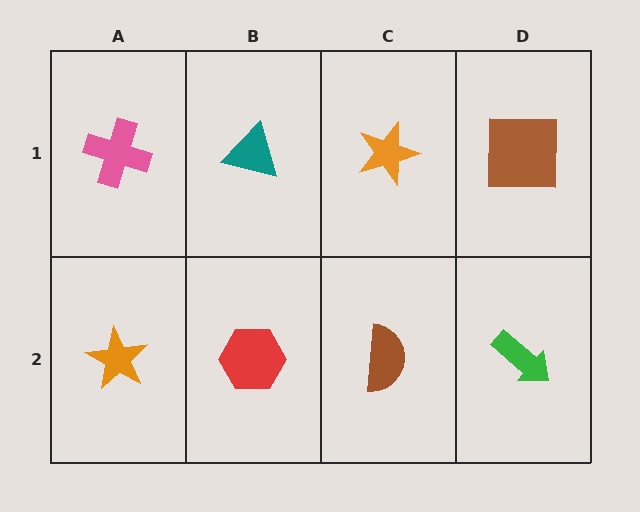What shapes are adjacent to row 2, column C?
An orange star (row 1, column C), a red hexagon (row 2, column B), a green arrow (row 2, column D).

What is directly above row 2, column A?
A pink cross.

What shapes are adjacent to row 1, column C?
A brown semicircle (row 2, column C), a teal triangle (row 1, column B), a brown square (row 1, column D).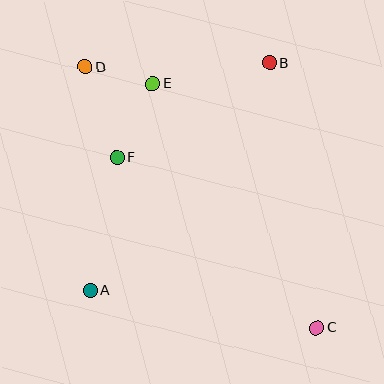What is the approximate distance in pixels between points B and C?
The distance between B and C is approximately 269 pixels.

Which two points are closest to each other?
Points D and E are closest to each other.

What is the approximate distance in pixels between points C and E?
The distance between C and E is approximately 294 pixels.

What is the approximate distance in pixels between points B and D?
The distance between B and D is approximately 185 pixels.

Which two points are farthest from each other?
Points C and D are farthest from each other.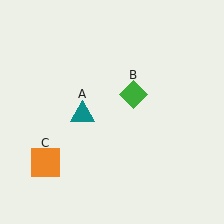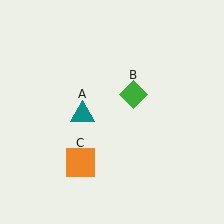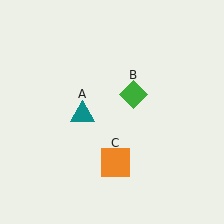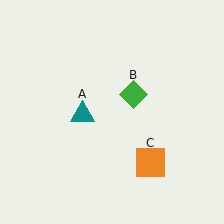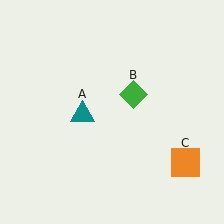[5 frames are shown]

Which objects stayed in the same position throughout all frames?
Teal triangle (object A) and green diamond (object B) remained stationary.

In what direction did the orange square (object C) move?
The orange square (object C) moved right.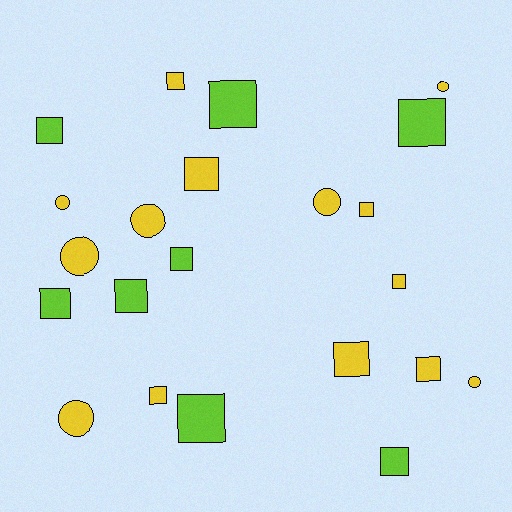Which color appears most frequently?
Yellow, with 14 objects.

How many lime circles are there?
There are no lime circles.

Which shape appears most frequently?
Square, with 15 objects.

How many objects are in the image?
There are 22 objects.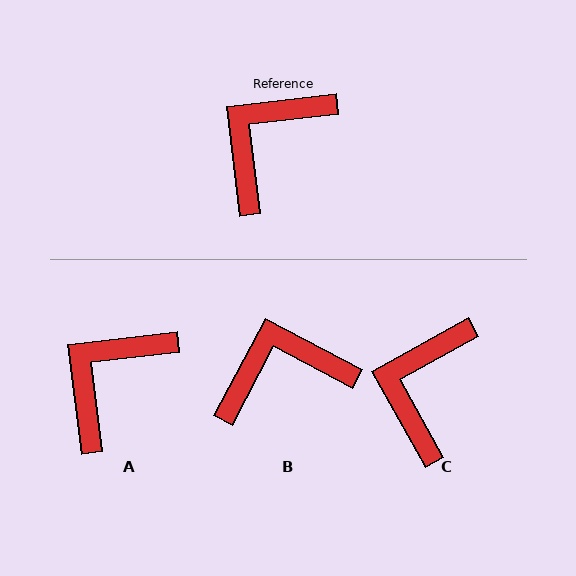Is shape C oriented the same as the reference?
No, it is off by about 22 degrees.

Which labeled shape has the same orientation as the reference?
A.